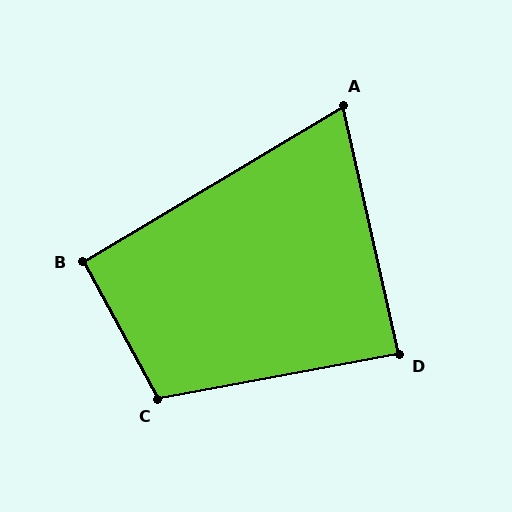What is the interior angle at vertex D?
Approximately 88 degrees (approximately right).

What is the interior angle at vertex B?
Approximately 92 degrees (approximately right).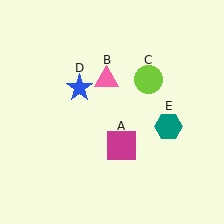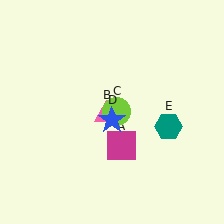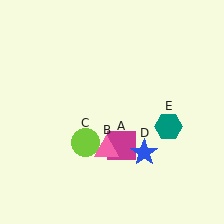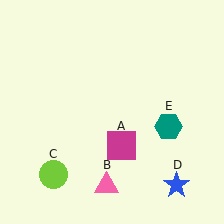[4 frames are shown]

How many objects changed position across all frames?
3 objects changed position: pink triangle (object B), lime circle (object C), blue star (object D).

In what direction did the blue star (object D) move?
The blue star (object D) moved down and to the right.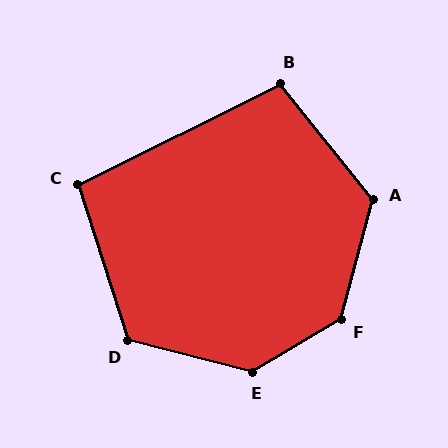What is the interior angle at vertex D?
Approximately 122 degrees (obtuse).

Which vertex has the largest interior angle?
F, at approximately 136 degrees.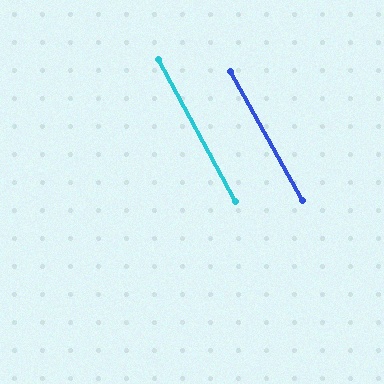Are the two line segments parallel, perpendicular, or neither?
Parallel — their directions differ by only 0.9°.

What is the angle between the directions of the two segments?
Approximately 1 degree.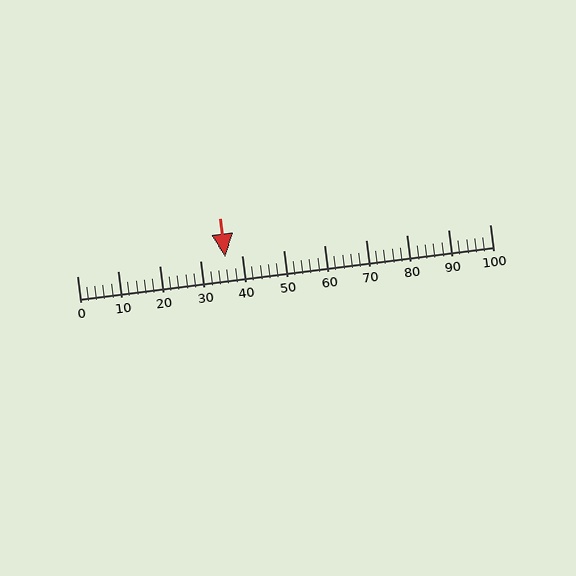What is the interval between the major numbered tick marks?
The major tick marks are spaced 10 units apart.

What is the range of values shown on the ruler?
The ruler shows values from 0 to 100.